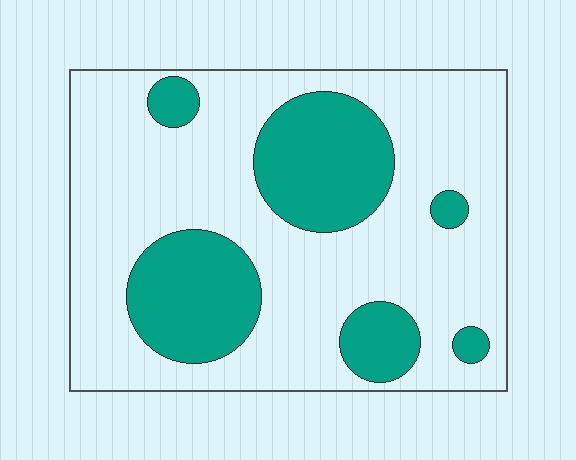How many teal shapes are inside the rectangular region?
6.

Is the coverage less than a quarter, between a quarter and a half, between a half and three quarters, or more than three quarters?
Between a quarter and a half.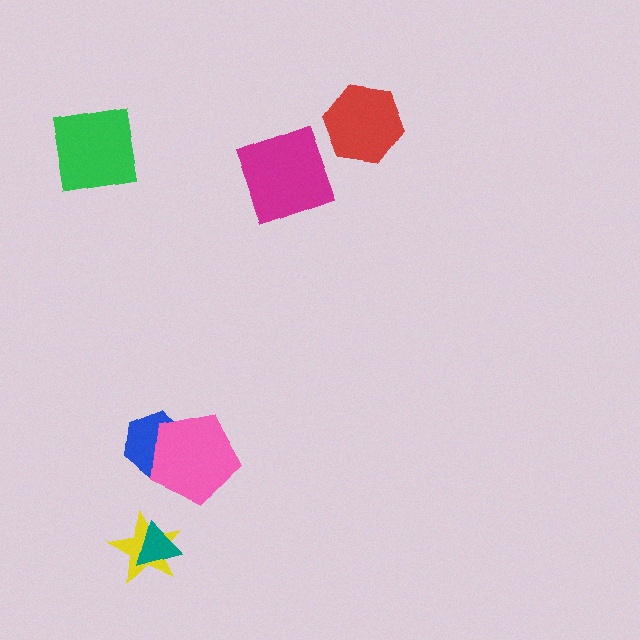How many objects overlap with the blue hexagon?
1 object overlaps with the blue hexagon.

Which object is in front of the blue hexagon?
The pink pentagon is in front of the blue hexagon.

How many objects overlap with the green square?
0 objects overlap with the green square.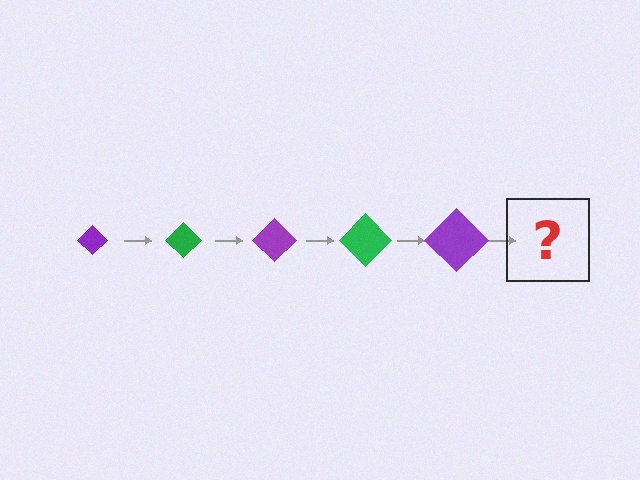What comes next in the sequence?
The next element should be a green diamond, larger than the previous one.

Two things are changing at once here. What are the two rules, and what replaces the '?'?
The two rules are that the diamond grows larger each step and the color cycles through purple and green. The '?' should be a green diamond, larger than the previous one.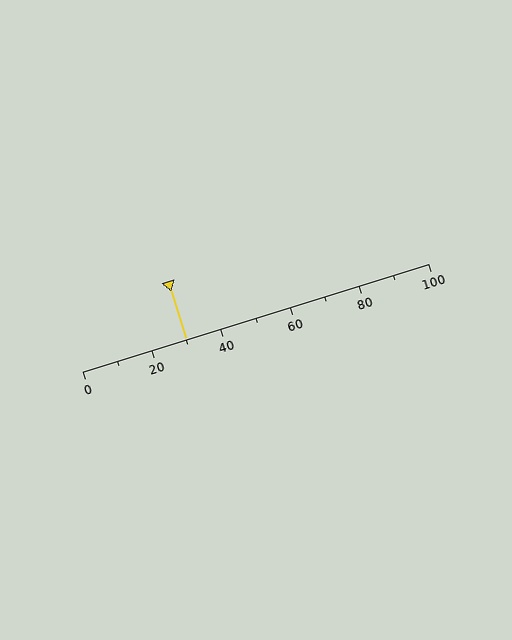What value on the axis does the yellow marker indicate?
The marker indicates approximately 30.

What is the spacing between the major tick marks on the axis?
The major ticks are spaced 20 apart.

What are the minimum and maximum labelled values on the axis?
The axis runs from 0 to 100.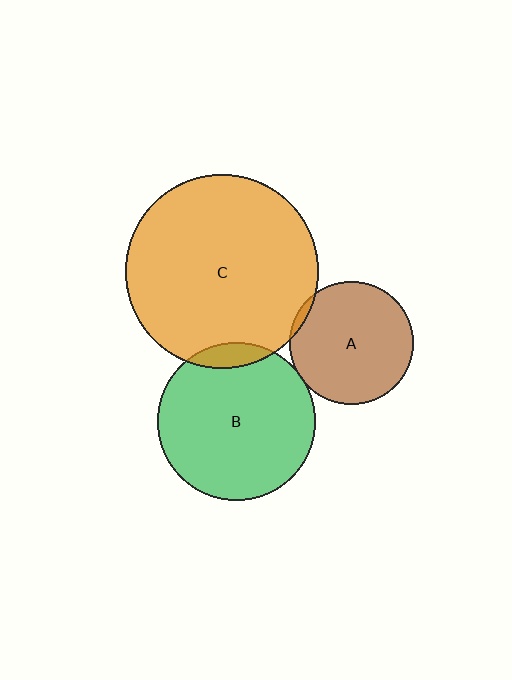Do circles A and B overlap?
Yes.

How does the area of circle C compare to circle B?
Approximately 1.5 times.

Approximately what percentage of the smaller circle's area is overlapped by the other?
Approximately 5%.